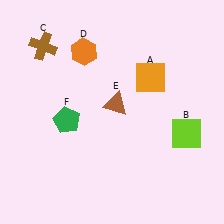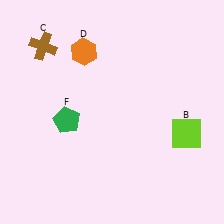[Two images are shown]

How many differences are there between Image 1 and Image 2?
There are 2 differences between the two images.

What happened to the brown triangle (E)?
The brown triangle (E) was removed in Image 2. It was in the top-right area of Image 1.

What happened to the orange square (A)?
The orange square (A) was removed in Image 2. It was in the top-right area of Image 1.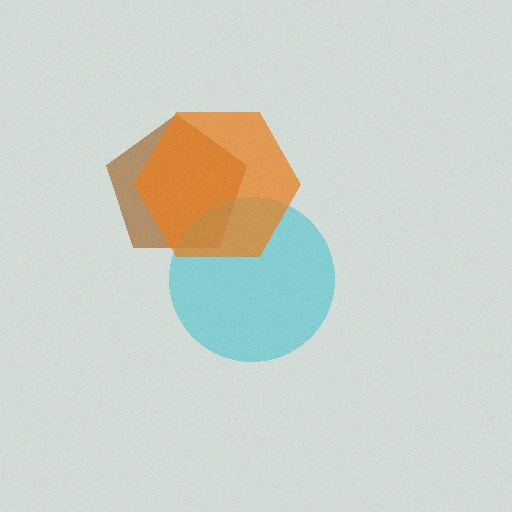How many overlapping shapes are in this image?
There are 3 overlapping shapes in the image.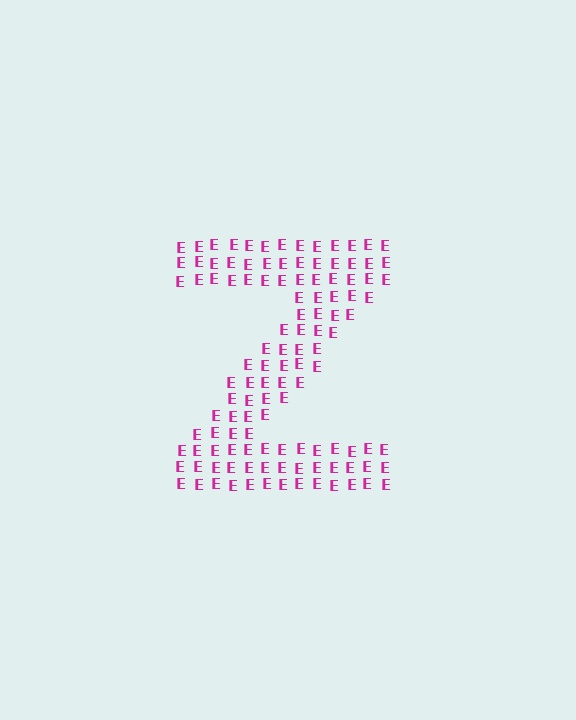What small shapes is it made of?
It is made of small letter E's.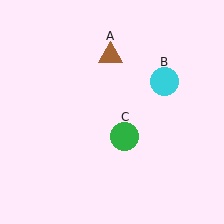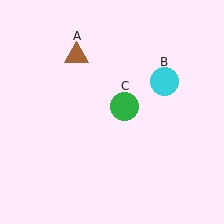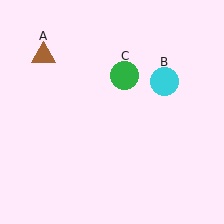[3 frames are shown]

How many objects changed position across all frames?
2 objects changed position: brown triangle (object A), green circle (object C).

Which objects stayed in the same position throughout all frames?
Cyan circle (object B) remained stationary.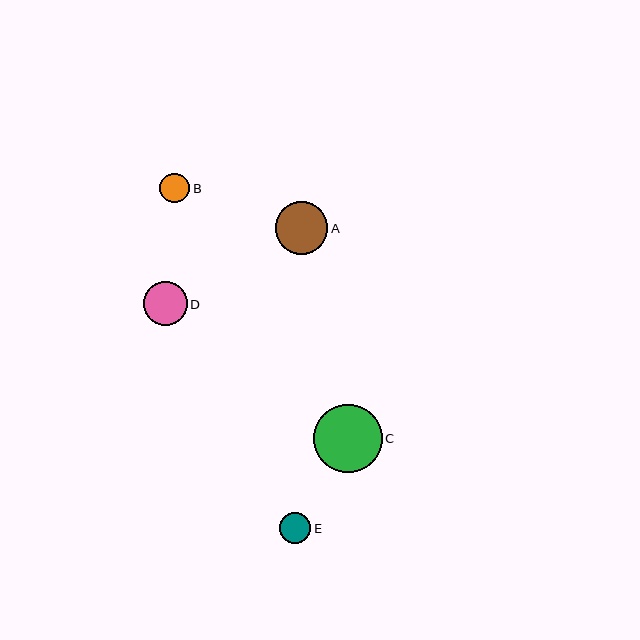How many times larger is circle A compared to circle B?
Circle A is approximately 1.8 times the size of circle B.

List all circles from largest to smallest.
From largest to smallest: C, A, D, E, B.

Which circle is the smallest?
Circle B is the smallest with a size of approximately 30 pixels.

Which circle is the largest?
Circle C is the largest with a size of approximately 69 pixels.